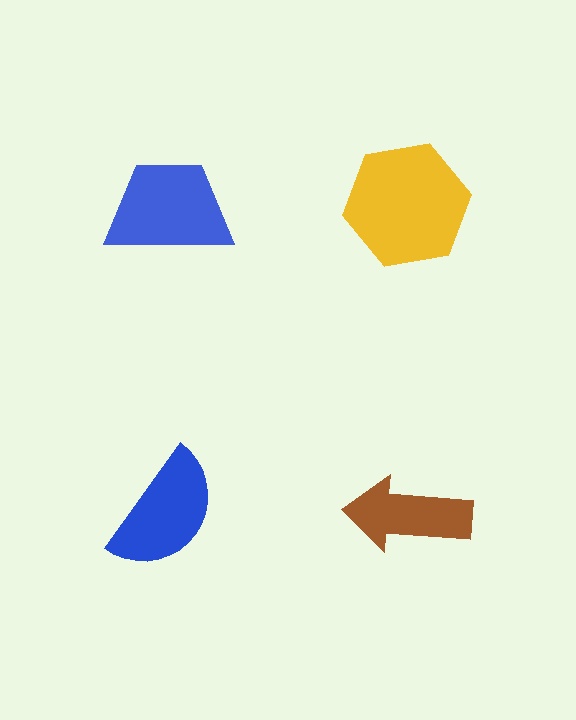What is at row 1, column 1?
A blue trapezoid.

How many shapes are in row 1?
2 shapes.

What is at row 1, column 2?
A yellow hexagon.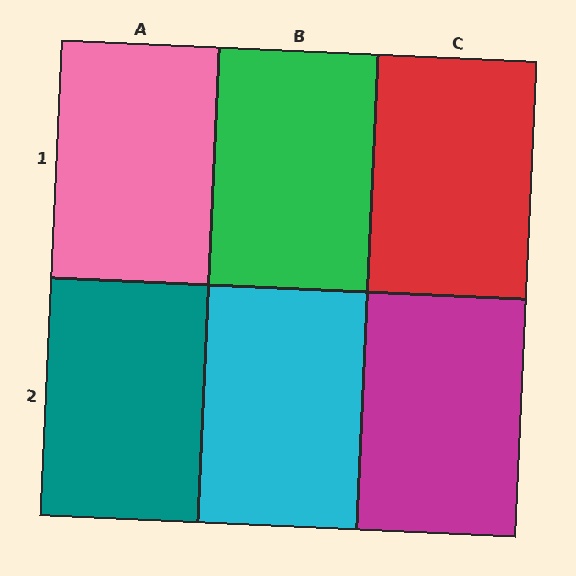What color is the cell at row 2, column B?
Cyan.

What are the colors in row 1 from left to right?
Pink, green, red.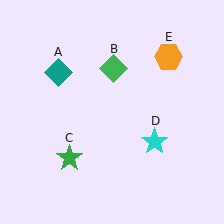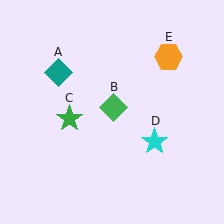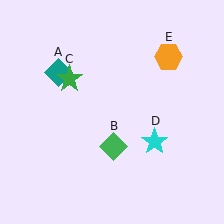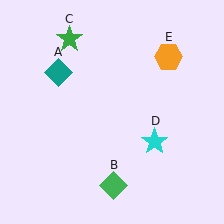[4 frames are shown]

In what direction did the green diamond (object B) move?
The green diamond (object B) moved down.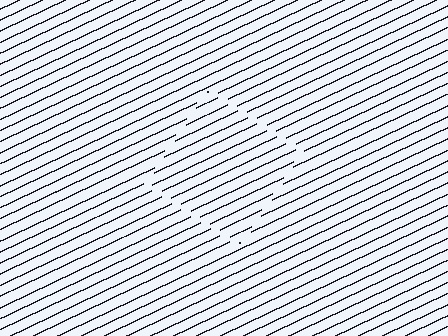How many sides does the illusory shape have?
4 sides — the line-ends trace a square.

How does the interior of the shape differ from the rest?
The interior of the shape contains the same grating, shifted by half a period — the contour is defined by the phase discontinuity where line-ends from the inner and outer gratings abut.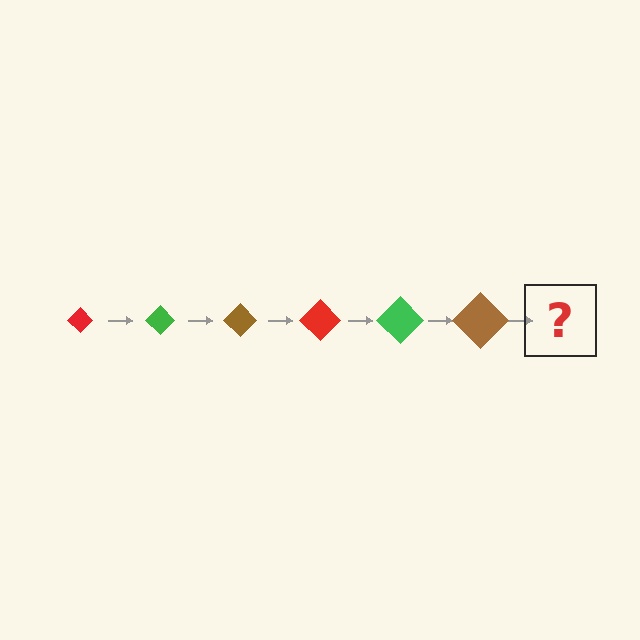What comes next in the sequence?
The next element should be a red diamond, larger than the previous one.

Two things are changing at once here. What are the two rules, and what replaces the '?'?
The two rules are that the diamond grows larger each step and the color cycles through red, green, and brown. The '?' should be a red diamond, larger than the previous one.